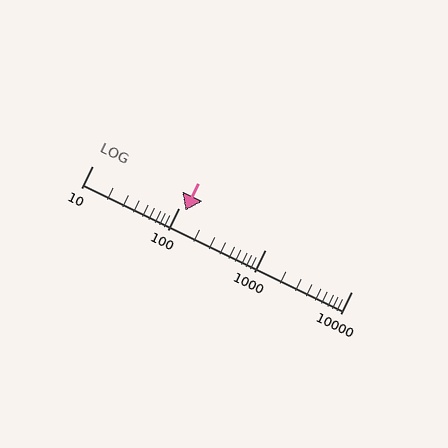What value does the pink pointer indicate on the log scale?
The pointer indicates approximately 120.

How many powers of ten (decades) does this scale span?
The scale spans 3 decades, from 10 to 10000.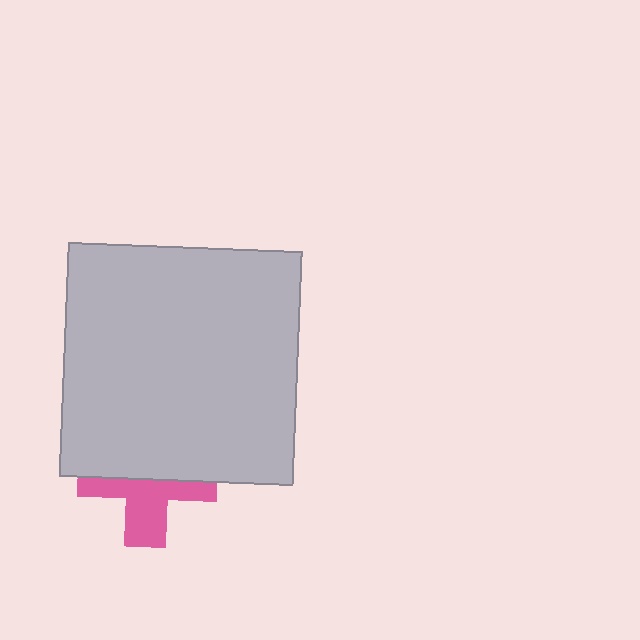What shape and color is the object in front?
The object in front is a light gray square.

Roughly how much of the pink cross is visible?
About half of it is visible (roughly 46%).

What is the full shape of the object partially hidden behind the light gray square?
The partially hidden object is a pink cross.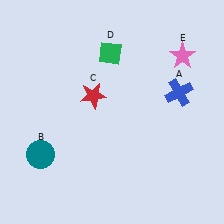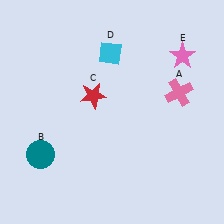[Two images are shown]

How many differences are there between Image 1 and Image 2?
There are 2 differences between the two images.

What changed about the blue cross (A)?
In Image 1, A is blue. In Image 2, it changed to pink.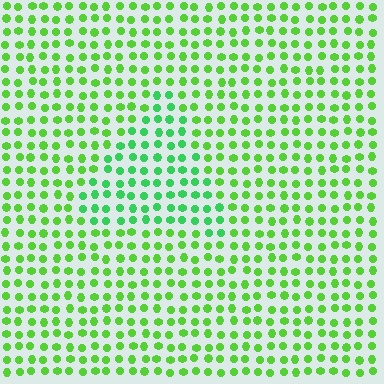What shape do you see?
I see a triangle.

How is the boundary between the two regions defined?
The boundary is defined purely by a slight shift in hue (about 27 degrees). Spacing, size, and orientation are identical on both sides.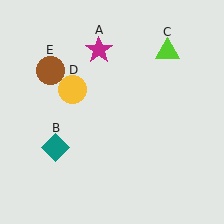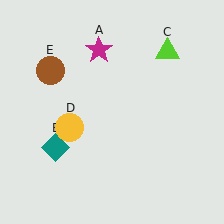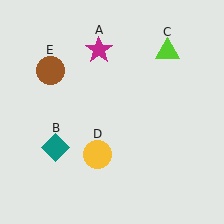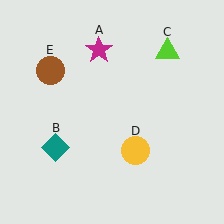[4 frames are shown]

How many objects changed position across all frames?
1 object changed position: yellow circle (object D).